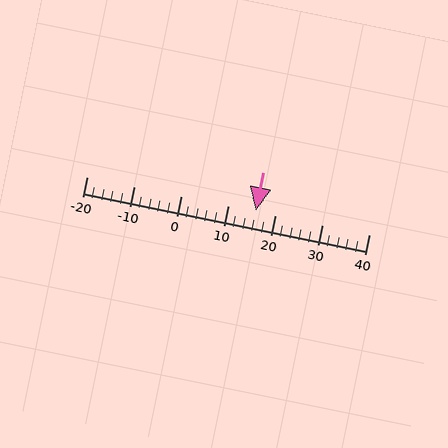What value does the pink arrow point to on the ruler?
The pink arrow points to approximately 16.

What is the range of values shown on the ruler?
The ruler shows values from -20 to 40.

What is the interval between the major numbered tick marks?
The major tick marks are spaced 10 units apart.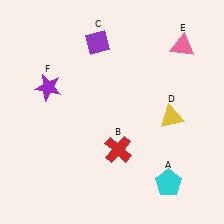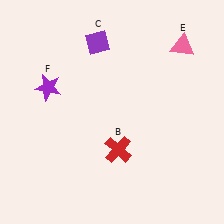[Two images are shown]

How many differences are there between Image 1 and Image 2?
There are 2 differences between the two images.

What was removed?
The yellow triangle (D), the cyan pentagon (A) were removed in Image 2.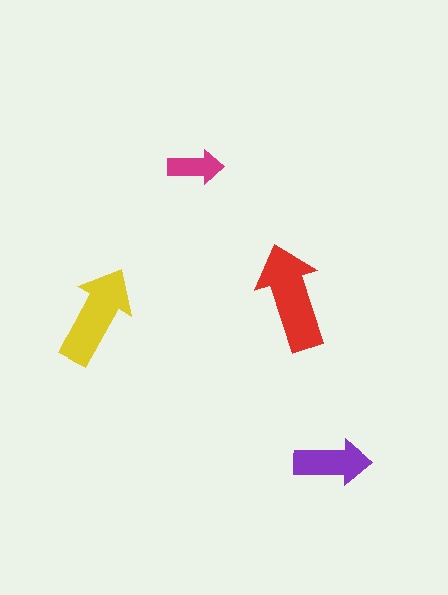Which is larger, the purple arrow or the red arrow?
The red one.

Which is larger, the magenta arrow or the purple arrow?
The purple one.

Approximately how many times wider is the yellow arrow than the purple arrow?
About 1.5 times wider.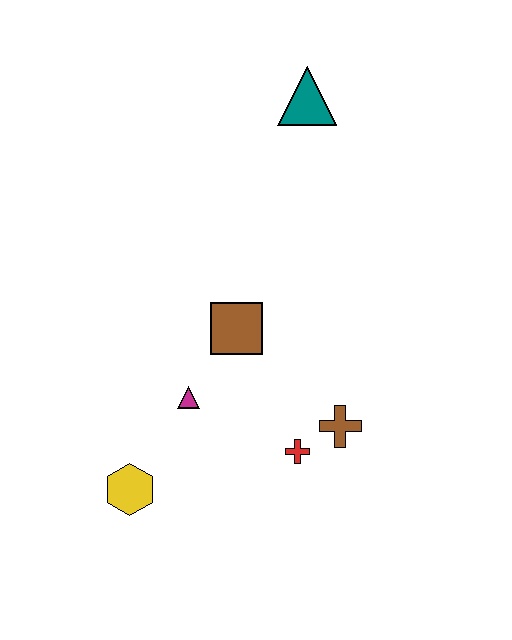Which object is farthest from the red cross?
The teal triangle is farthest from the red cross.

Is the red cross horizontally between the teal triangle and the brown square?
Yes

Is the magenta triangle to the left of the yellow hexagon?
No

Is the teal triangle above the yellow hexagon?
Yes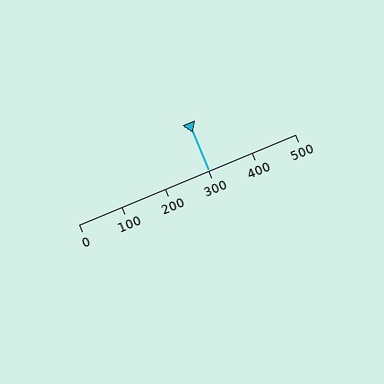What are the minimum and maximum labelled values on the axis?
The axis runs from 0 to 500.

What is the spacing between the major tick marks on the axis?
The major ticks are spaced 100 apart.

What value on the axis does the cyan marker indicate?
The marker indicates approximately 300.